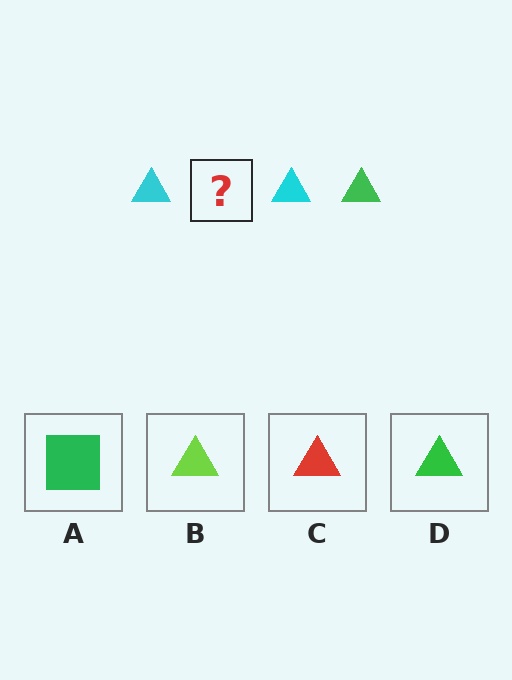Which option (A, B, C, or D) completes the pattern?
D.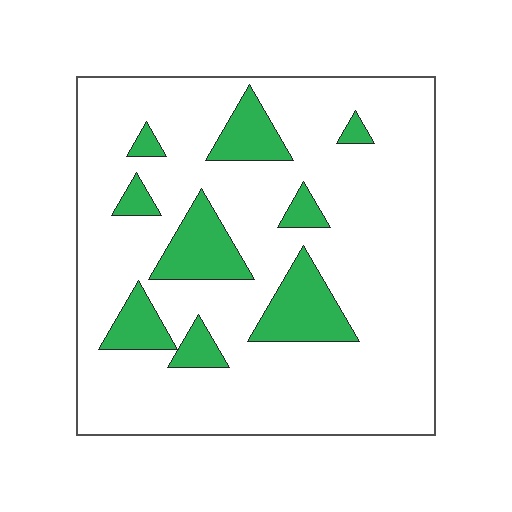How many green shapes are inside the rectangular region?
9.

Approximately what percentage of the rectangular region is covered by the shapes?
Approximately 15%.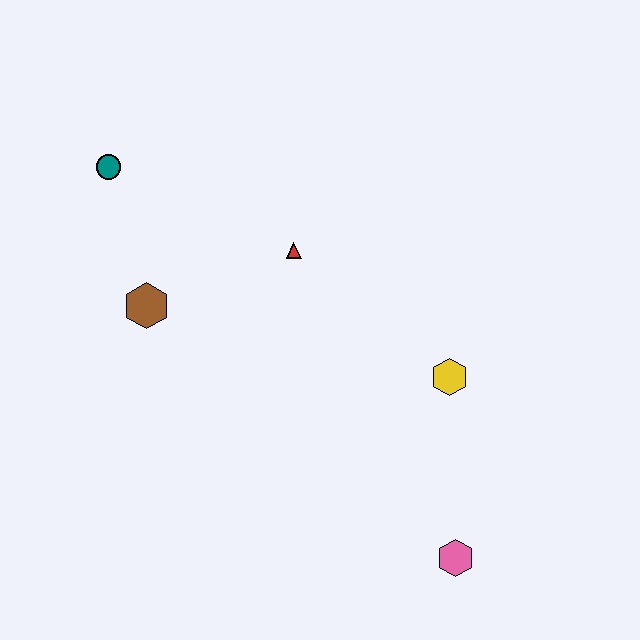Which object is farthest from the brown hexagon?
The pink hexagon is farthest from the brown hexagon.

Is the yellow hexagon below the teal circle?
Yes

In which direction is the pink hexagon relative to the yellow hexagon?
The pink hexagon is below the yellow hexagon.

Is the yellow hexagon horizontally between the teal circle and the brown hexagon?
No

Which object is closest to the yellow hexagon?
The pink hexagon is closest to the yellow hexagon.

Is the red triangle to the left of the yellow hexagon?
Yes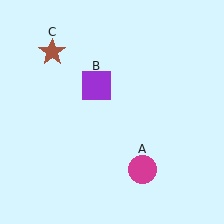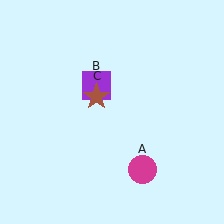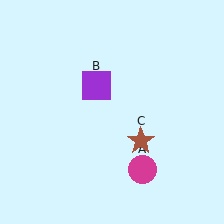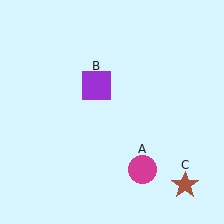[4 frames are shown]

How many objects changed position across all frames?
1 object changed position: brown star (object C).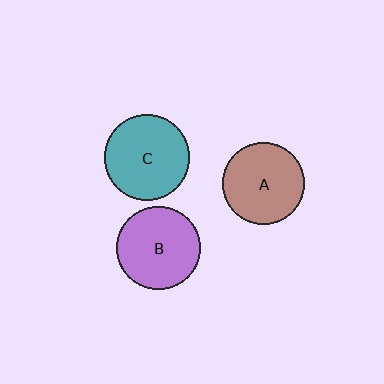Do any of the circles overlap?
No, none of the circles overlap.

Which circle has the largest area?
Circle C (teal).